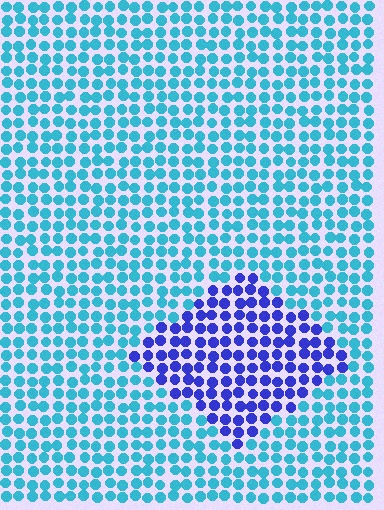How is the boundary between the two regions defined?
The boundary is defined purely by a slight shift in hue (about 50 degrees). Spacing, size, and orientation are identical on both sides.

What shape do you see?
I see a diamond.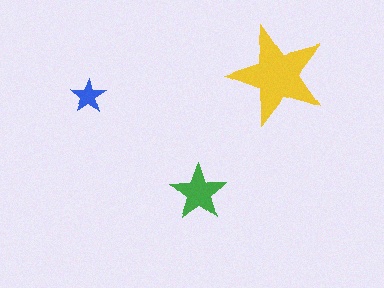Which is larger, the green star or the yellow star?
The yellow one.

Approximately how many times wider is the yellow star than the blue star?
About 3 times wider.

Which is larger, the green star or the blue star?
The green one.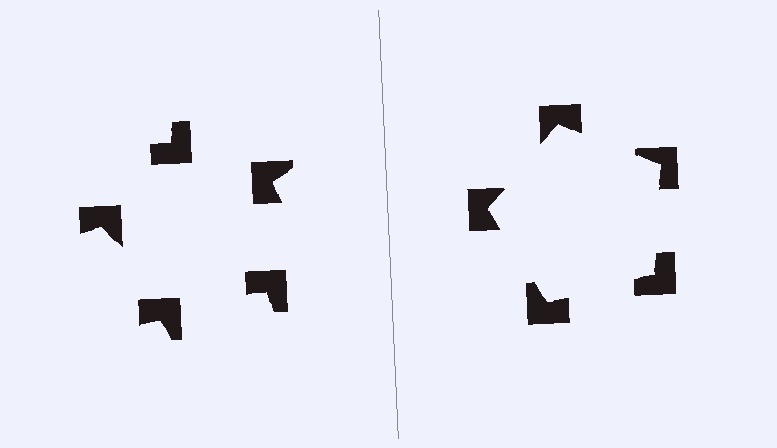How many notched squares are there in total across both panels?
10 — 5 on each side.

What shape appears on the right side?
An illusory pentagon.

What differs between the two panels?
The notched squares are positioned identically on both sides; only the wedge orientations differ. On the right they align to a pentagon; on the left they are misaligned.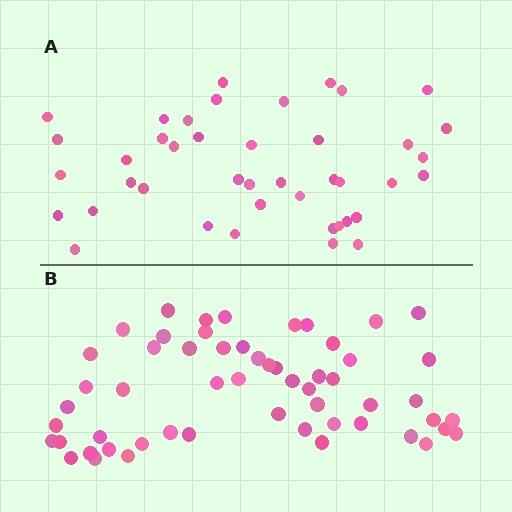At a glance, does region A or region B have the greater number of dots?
Region B (the bottom region) has more dots.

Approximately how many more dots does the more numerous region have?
Region B has approximately 15 more dots than region A.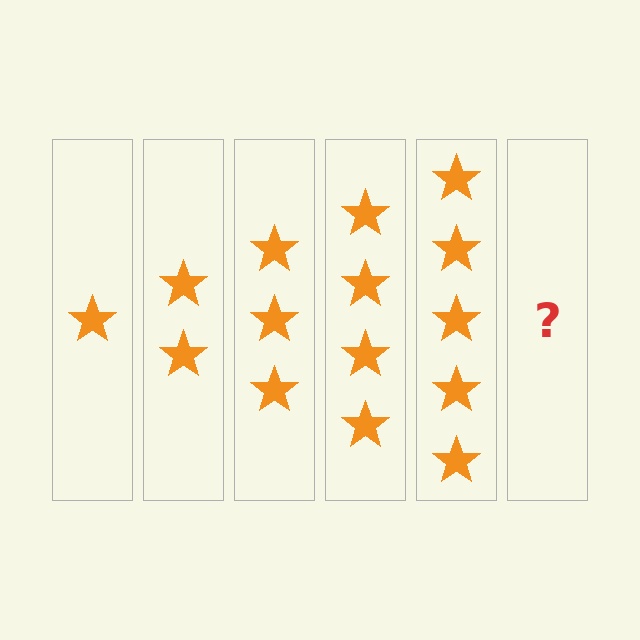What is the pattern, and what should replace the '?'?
The pattern is that each step adds one more star. The '?' should be 6 stars.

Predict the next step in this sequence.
The next step is 6 stars.